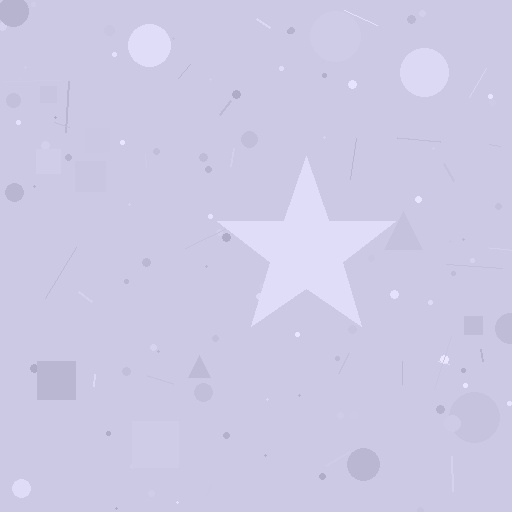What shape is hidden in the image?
A star is hidden in the image.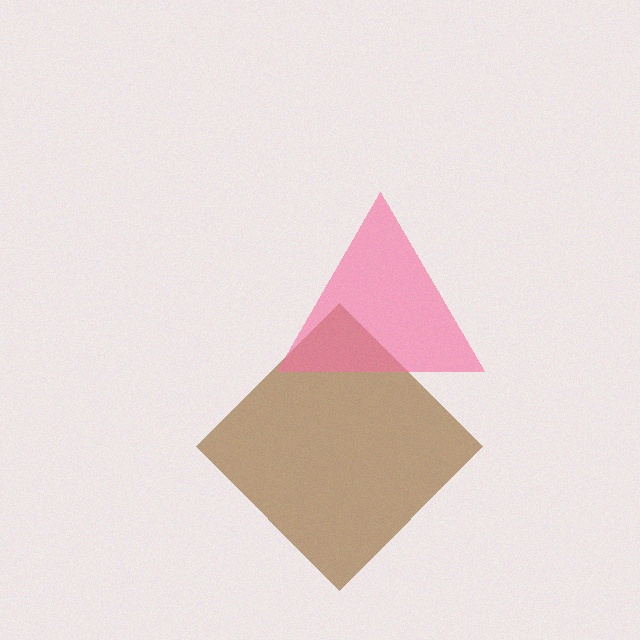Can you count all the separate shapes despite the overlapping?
Yes, there are 2 separate shapes.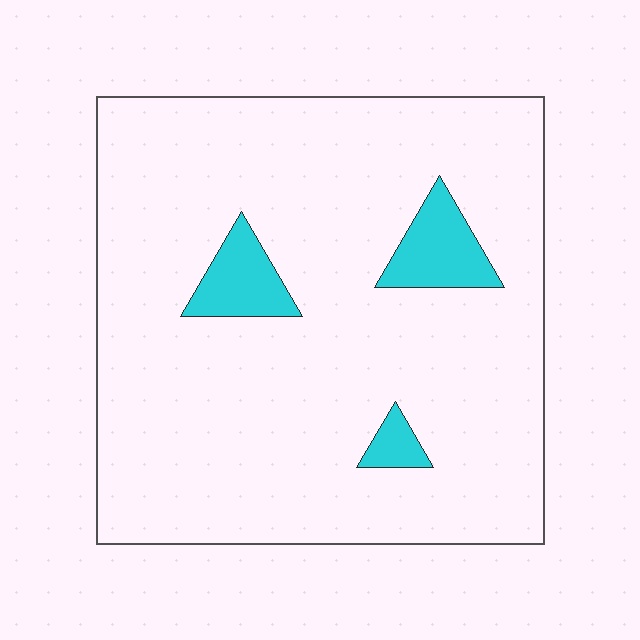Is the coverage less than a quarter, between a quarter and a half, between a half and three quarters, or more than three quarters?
Less than a quarter.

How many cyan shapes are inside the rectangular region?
3.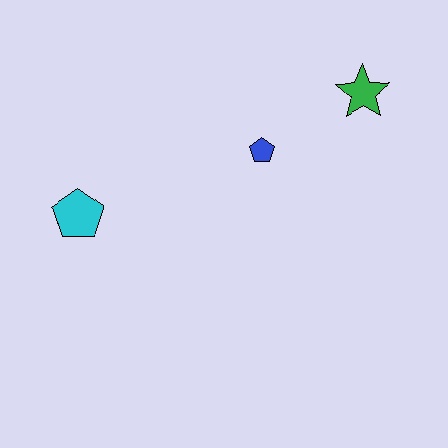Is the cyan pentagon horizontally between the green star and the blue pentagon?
No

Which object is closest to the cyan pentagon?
The blue pentagon is closest to the cyan pentagon.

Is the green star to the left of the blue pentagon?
No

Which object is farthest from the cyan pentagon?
The green star is farthest from the cyan pentagon.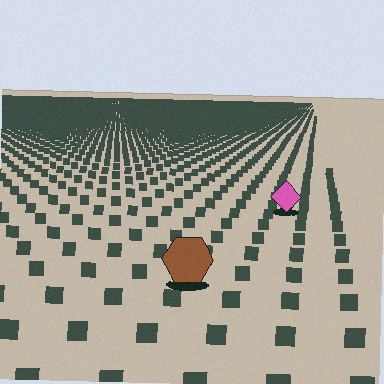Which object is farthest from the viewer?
The pink diamond is farthest from the viewer. It appears smaller and the ground texture around it is denser.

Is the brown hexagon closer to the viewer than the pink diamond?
Yes. The brown hexagon is closer — you can tell from the texture gradient: the ground texture is coarser near it.